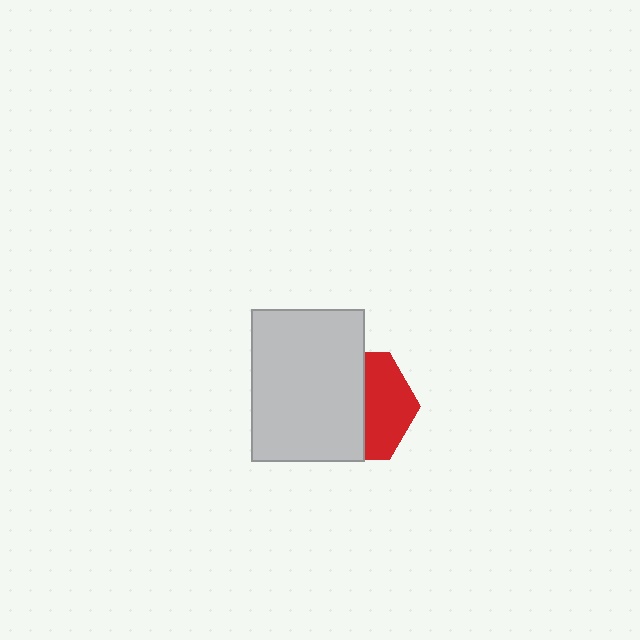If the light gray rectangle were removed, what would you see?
You would see the complete red hexagon.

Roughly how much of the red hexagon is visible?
A small part of it is visible (roughly 43%).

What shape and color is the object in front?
The object in front is a light gray rectangle.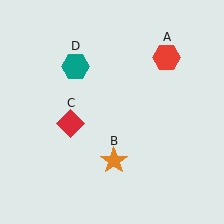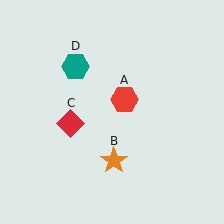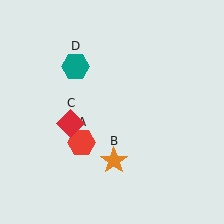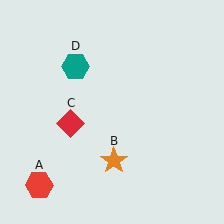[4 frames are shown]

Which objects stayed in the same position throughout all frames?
Orange star (object B) and red diamond (object C) and teal hexagon (object D) remained stationary.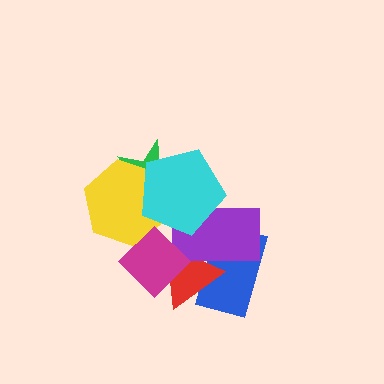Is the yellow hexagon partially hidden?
Yes, it is partially covered by another shape.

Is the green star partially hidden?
Yes, it is partially covered by another shape.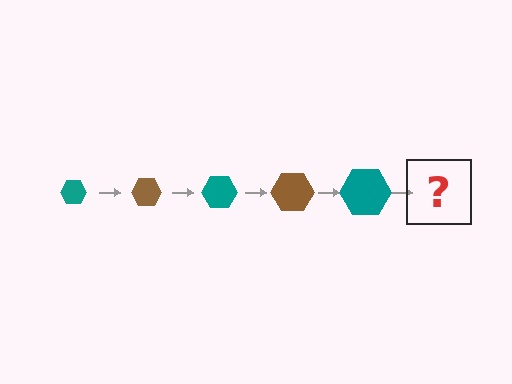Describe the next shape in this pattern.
It should be a brown hexagon, larger than the previous one.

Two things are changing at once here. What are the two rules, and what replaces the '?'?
The two rules are that the hexagon grows larger each step and the color cycles through teal and brown. The '?' should be a brown hexagon, larger than the previous one.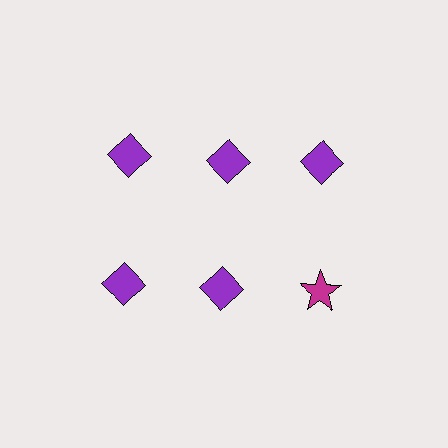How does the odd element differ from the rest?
It differs in both color (magenta instead of purple) and shape (star instead of diamond).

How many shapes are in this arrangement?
There are 6 shapes arranged in a grid pattern.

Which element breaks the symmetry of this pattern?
The magenta star in the second row, center column breaks the symmetry. All other shapes are purple diamonds.